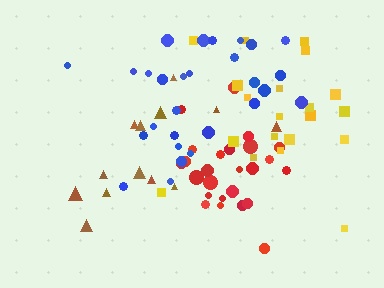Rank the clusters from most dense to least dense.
red, blue, brown, yellow.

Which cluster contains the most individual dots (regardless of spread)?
Blue (29).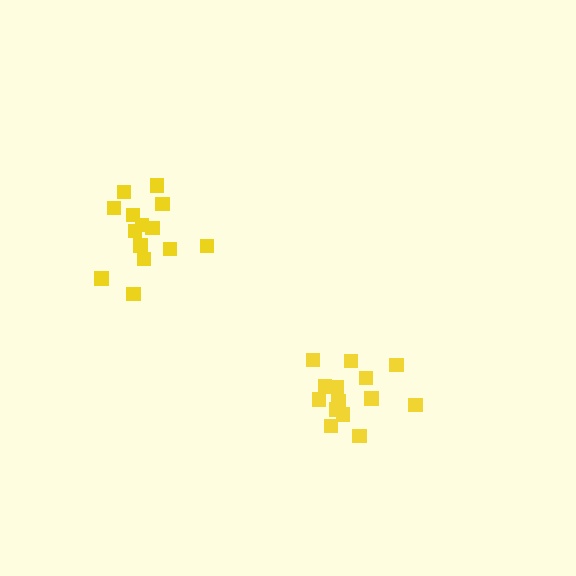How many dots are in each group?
Group 1: 14 dots, Group 2: 14 dots (28 total).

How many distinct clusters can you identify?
There are 2 distinct clusters.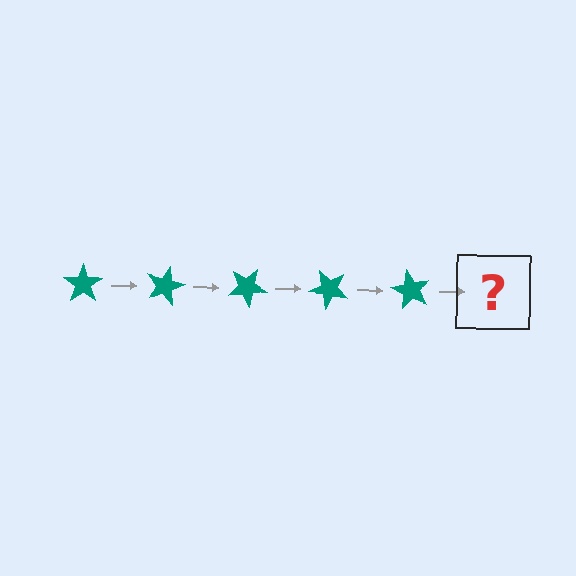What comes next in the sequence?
The next element should be a teal star rotated 75 degrees.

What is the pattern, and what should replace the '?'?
The pattern is that the star rotates 15 degrees each step. The '?' should be a teal star rotated 75 degrees.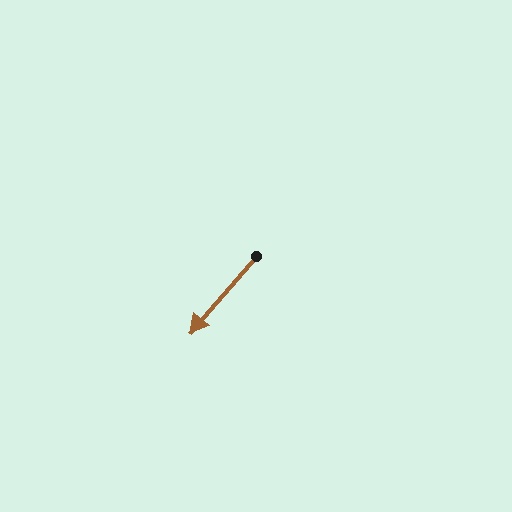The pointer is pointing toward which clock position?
Roughly 7 o'clock.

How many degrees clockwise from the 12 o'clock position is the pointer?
Approximately 221 degrees.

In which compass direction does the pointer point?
Southwest.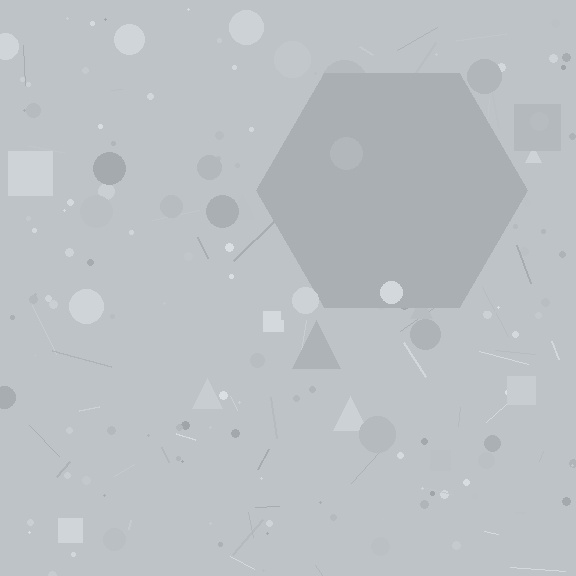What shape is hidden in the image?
A hexagon is hidden in the image.